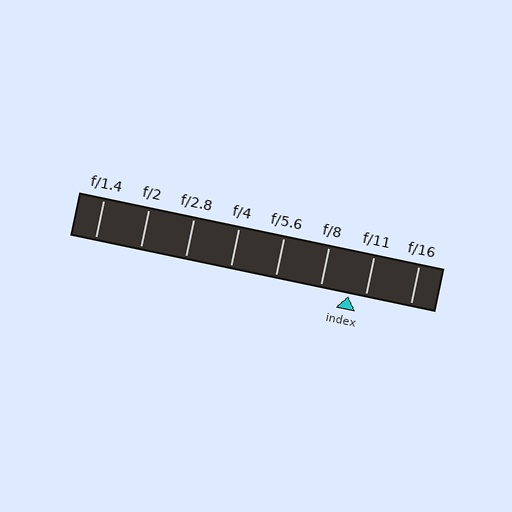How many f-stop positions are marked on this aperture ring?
There are 8 f-stop positions marked.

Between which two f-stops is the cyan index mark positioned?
The index mark is between f/8 and f/11.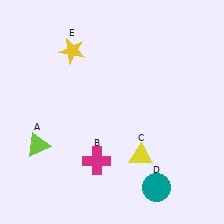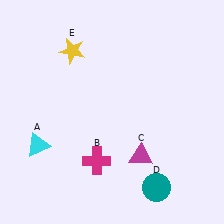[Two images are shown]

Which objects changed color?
A changed from lime to cyan. C changed from yellow to magenta.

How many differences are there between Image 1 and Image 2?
There are 2 differences between the two images.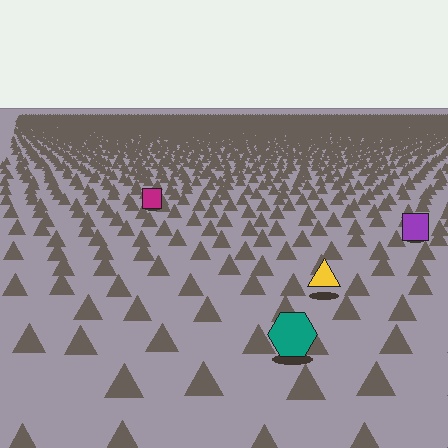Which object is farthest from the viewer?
The magenta square is farthest from the viewer. It appears smaller and the ground texture around it is denser.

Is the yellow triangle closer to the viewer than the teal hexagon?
No. The teal hexagon is closer — you can tell from the texture gradient: the ground texture is coarser near it.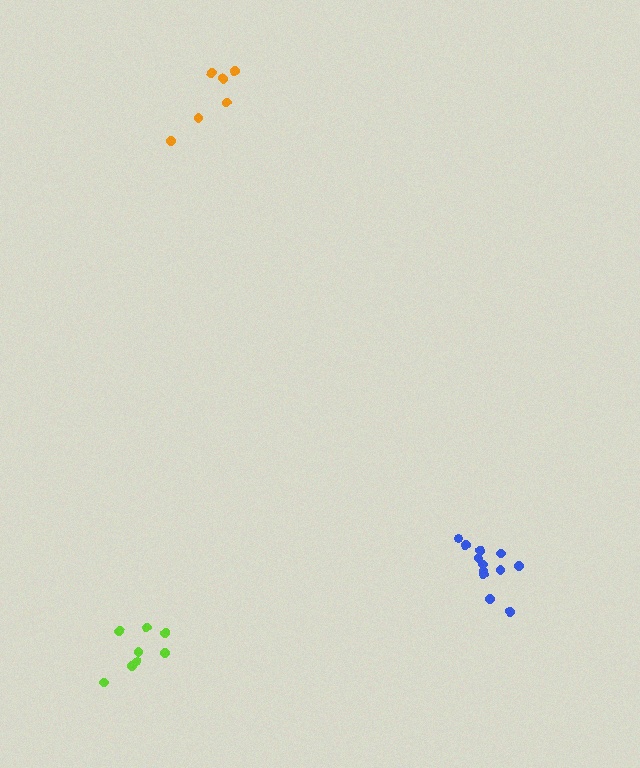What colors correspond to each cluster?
The clusters are colored: lime, blue, orange.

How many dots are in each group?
Group 1: 8 dots, Group 2: 12 dots, Group 3: 6 dots (26 total).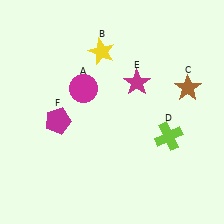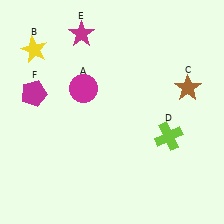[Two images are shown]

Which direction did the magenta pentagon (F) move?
The magenta pentagon (F) moved up.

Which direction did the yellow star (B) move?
The yellow star (B) moved left.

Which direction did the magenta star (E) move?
The magenta star (E) moved left.